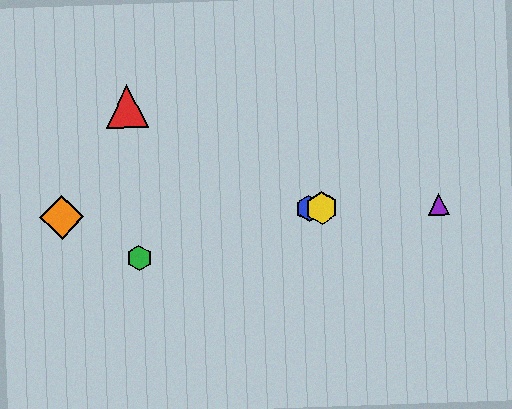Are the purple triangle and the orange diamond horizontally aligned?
Yes, both are at y≈204.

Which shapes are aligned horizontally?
The blue hexagon, the yellow hexagon, the purple triangle, the orange diamond are aligned horizontally.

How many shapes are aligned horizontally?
4 shapes (the blue hexagon, the yellow hexagon, the purple triangle, the orange diamond) are aligned horizontally.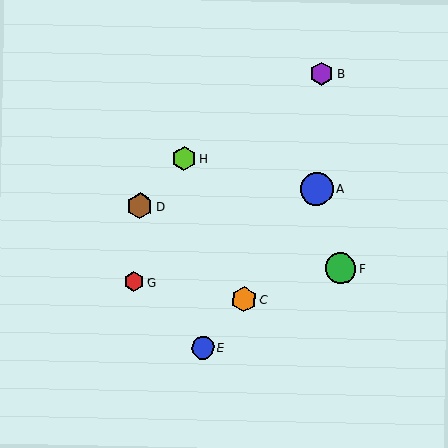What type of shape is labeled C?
Shape C is an orange hexagon.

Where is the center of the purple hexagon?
The center of the purple hexagon is at (322, 74).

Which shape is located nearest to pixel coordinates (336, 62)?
The purple hexagon (labeled B) at (322, 74) is nearest to that location.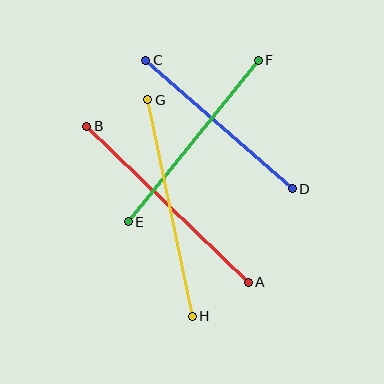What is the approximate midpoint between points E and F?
The midpoint is at approximately (193, 141) pixels.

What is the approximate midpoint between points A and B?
The midpoint is at approximately (168, 204) pixels.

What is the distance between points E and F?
The distance is approximately 207 pixels.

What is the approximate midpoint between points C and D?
The midpoint is at approximately (219, 124) pixels.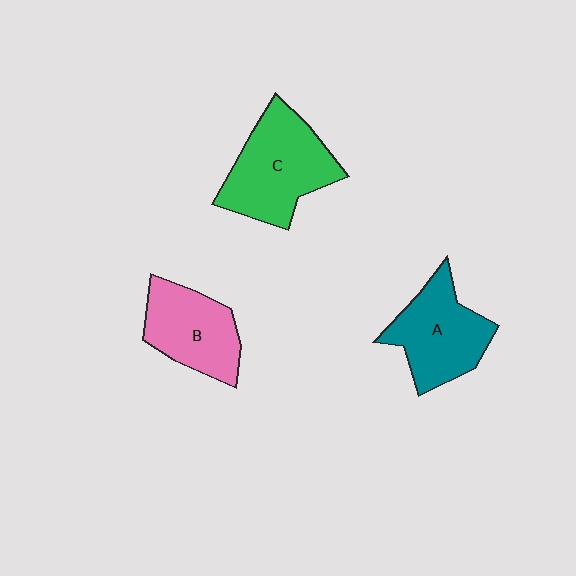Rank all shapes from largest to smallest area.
From largest to smallest: C (green), A (teal), B (pink).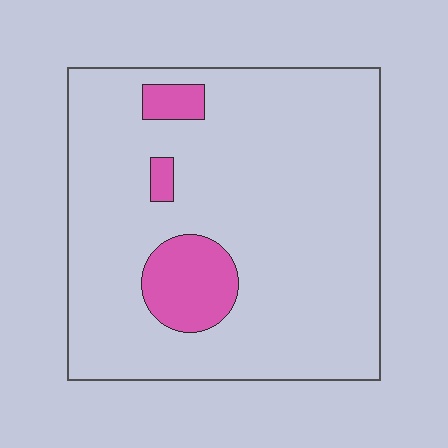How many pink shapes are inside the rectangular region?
3.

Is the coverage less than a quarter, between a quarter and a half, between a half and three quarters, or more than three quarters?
Less than a quarter.